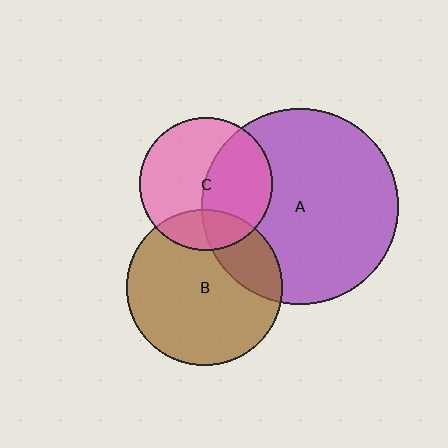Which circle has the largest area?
Circle A (purple).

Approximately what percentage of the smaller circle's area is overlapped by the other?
Approximately 20%.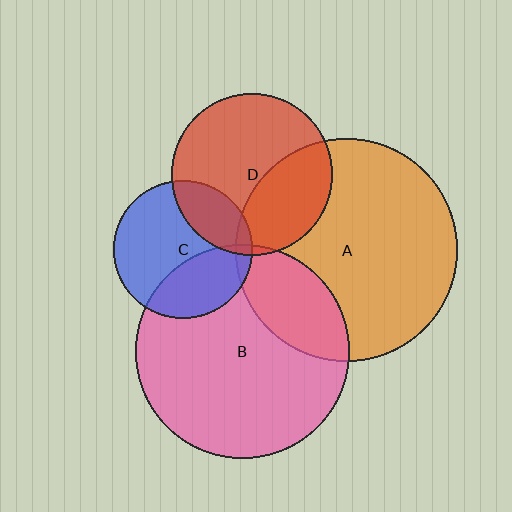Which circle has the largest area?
Circle A (orange).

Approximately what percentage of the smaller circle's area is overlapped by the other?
Approximately 25%.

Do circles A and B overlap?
Yes.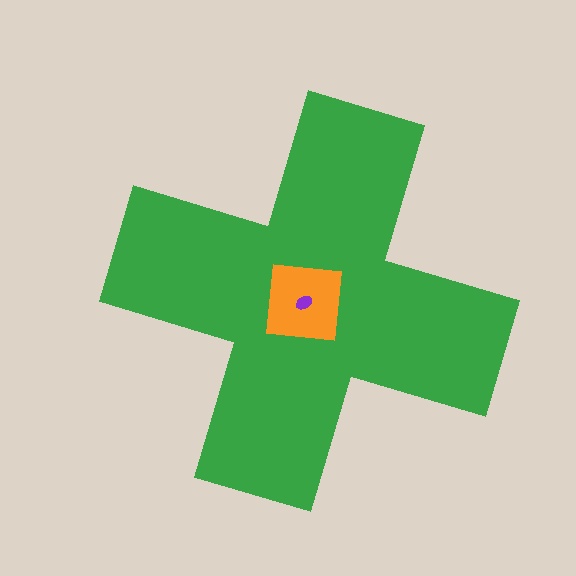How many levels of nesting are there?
3.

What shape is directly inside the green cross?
The orange square.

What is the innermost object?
The purple ellipse.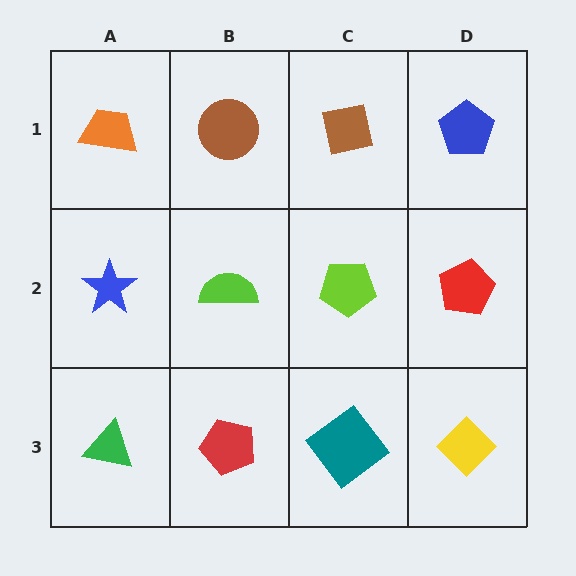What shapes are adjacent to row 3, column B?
A lime semicircle (row 2, column B), a green triangle (row 3, column A), a teal diamond (row 3, column C).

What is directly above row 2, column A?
An orange trapezoid.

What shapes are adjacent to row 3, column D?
A red pentagon (row 2, column D), a teal diamond (row 3, column C).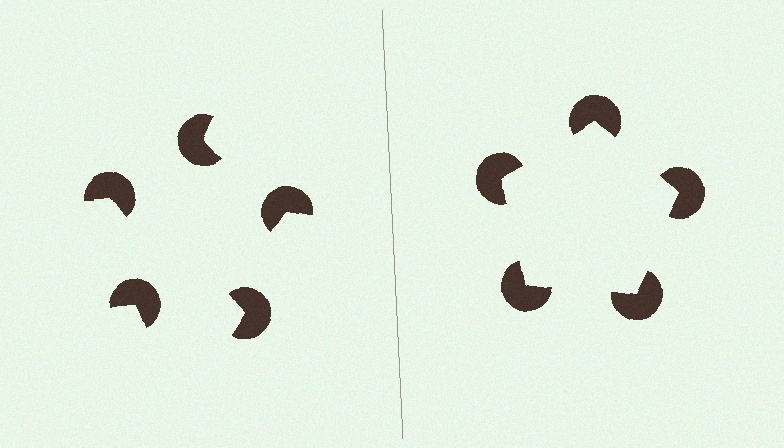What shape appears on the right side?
An illusory pentagon.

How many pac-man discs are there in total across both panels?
10 — 5 on each side.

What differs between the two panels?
The pac-man discs are positioned identically on both sides; only the wedge orientations differ. On the right they align to a pentagon; on the left they are misaligned.